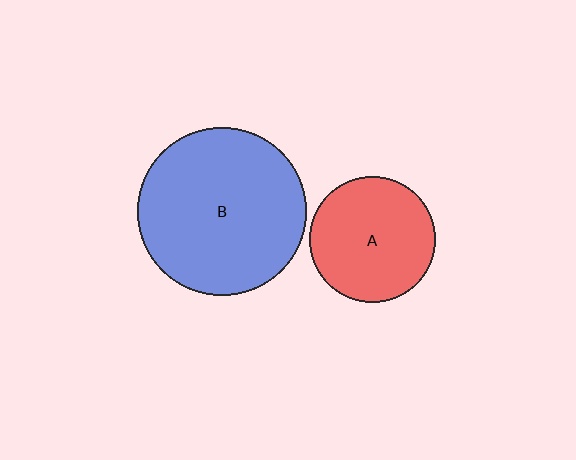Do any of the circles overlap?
No, none of the circles overlap.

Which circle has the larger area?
Circle B (blue).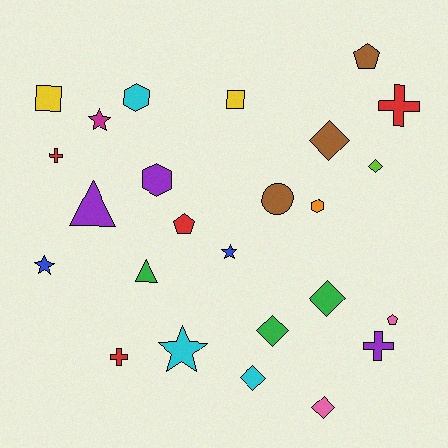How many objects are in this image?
There are 25 objects.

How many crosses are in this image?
There are 4 crosses.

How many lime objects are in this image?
There is 1 lime object.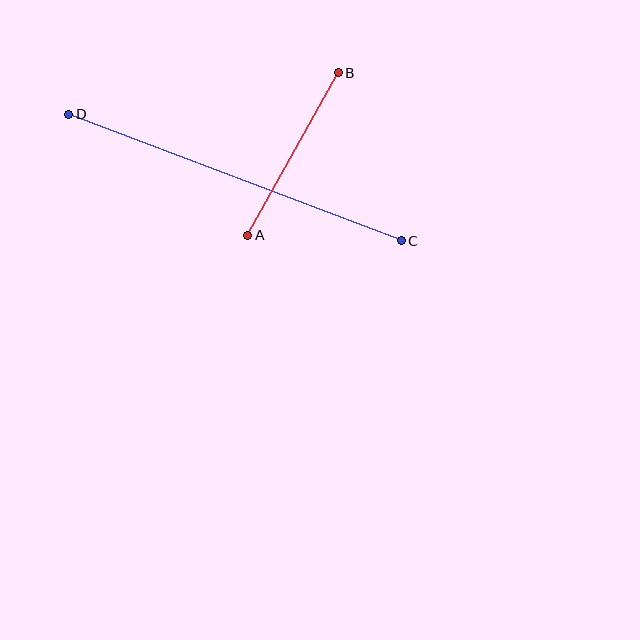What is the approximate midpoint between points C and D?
The midpoint is at approximately (235, 177) pixels.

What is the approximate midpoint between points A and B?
The midpoint is at approximately (293, 154) pixels.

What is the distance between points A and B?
The distance is approximately 186 pixels.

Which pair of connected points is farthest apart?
Points C and D are farthest apart.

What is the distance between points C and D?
The distance is approximately 356 pixels.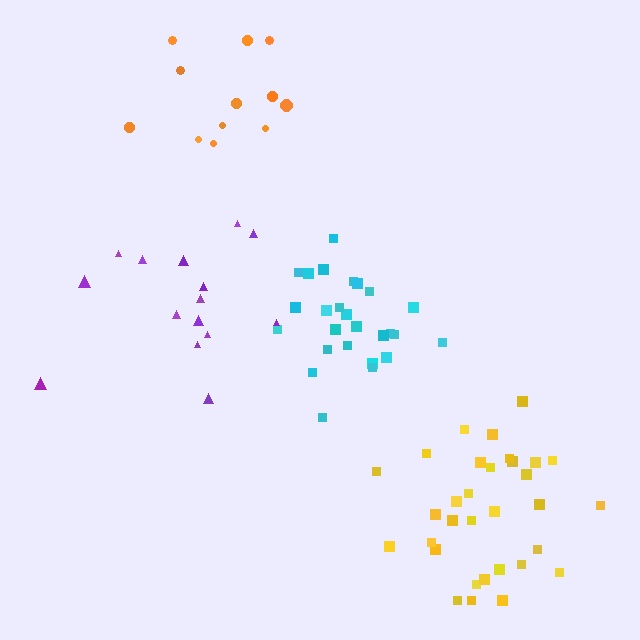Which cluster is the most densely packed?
Cyan.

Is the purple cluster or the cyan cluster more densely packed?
Cyan.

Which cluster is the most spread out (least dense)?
Orange.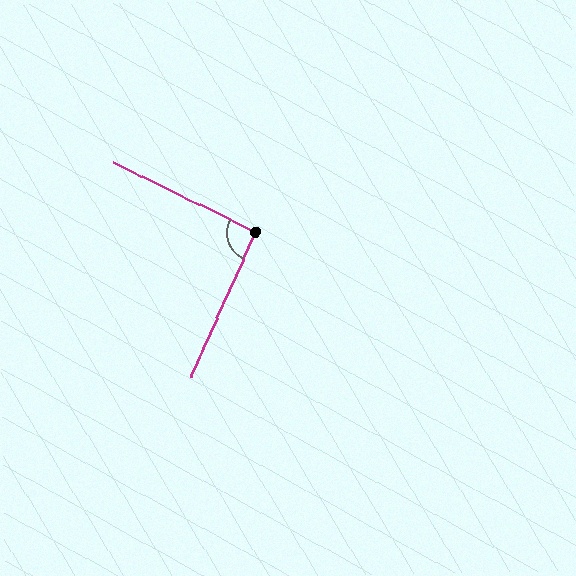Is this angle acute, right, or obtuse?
It is approximately a right angle.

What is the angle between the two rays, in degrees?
Approximately 92 degrees.